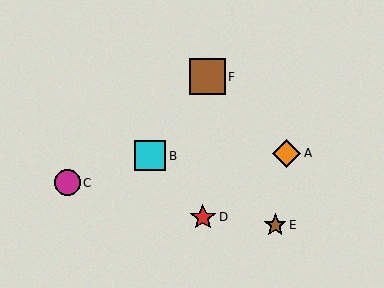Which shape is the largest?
The brown square (labeled F) is the largest.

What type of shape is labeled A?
Shape A is an orange diamond.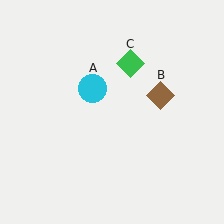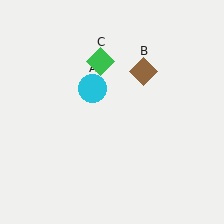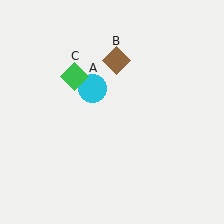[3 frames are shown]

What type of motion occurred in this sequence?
The brown diamond (object B), green diamond (object C) rotated counterclockwise around the center of the scene.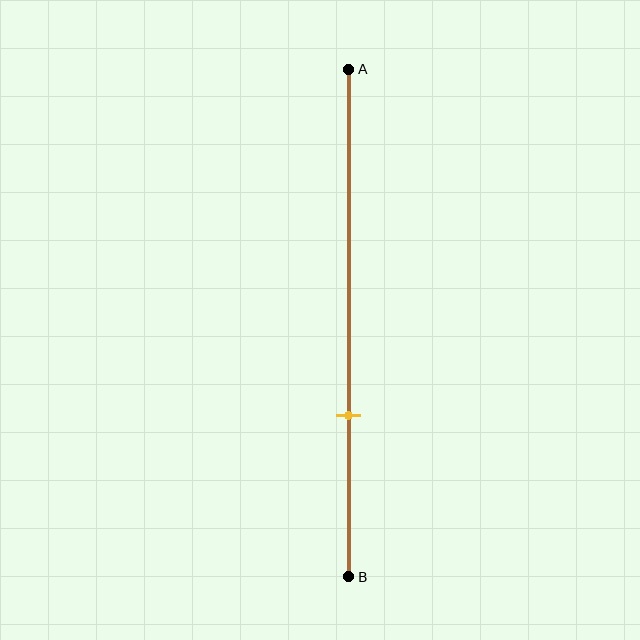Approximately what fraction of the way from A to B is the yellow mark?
The yellow mark is approximately 70% of the way from A to B.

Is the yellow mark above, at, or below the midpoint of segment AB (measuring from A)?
The yellow mark is below the midpoint of segment AB.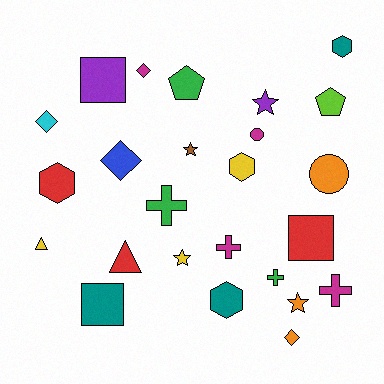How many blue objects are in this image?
There is 1 blue object.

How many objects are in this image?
There are 25 objects.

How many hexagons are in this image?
There are 4 hexagons.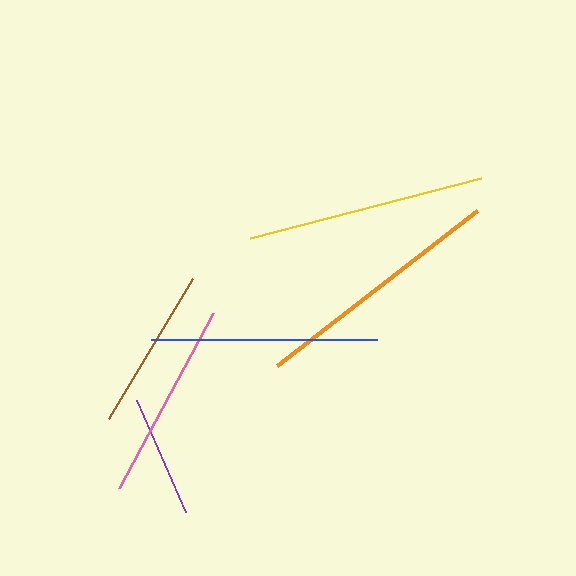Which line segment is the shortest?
The purple line is the shortest at approximately 122 pixels.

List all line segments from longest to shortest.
From longest to shortest: orange, yellow, blue, pink, brown, purple.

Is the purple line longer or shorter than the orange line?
The orange line is longer than the purple line.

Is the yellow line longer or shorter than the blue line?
The yellow line is longer than the blue line.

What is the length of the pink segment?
The pink segment is approximately 198 pixels long.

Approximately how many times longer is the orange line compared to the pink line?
The orange line is approximately 1.3 times the length of the pink line.